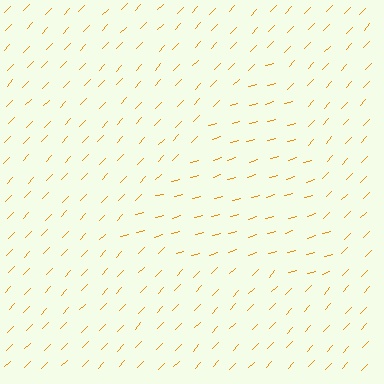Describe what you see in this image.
The image is filled with small orange line segments. A triangle region in the image has lines oriented differently from the surrounding lines, creating a visible texture boundary.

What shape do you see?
I see a triangle.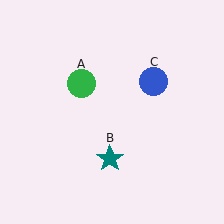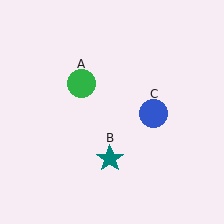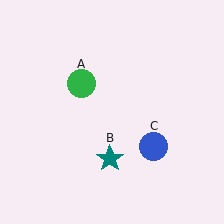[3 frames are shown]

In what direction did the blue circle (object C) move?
The blue circle (object C) moved down.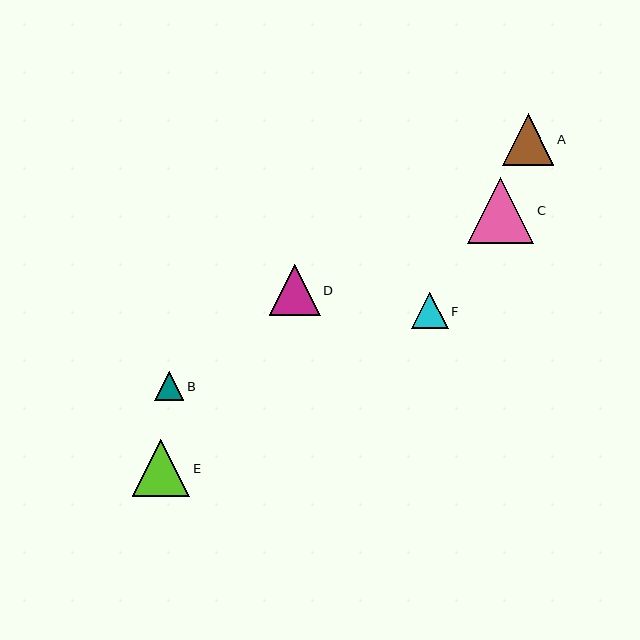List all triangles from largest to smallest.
From largest to smallest: C, E, A, D, F, B.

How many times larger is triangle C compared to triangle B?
Triangle C is approximately 2.3 times the size of triangle B.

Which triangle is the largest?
Triangle C is the largest with a size of approximately 66 pixels.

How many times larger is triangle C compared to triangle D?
Triangle C is approximately 1.3 times the size of triangle D.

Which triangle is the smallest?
Triangle B is the smallest with a size of approximately 29 pixels.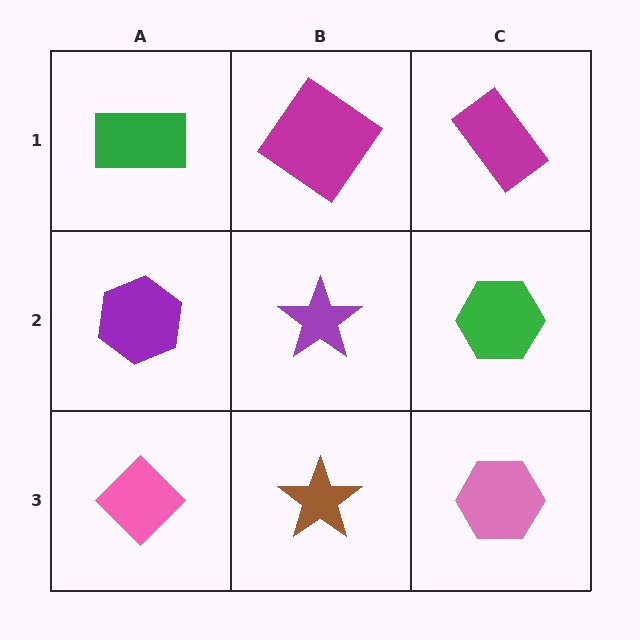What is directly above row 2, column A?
A green rectangle.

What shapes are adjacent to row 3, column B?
A purple star (row 2, column B), a pink diamond (row 3, column A), a pink hexagon (row 3, column C).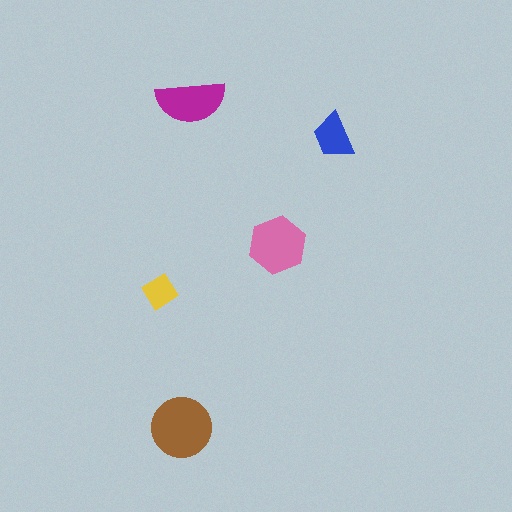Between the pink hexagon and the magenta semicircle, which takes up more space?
The pink hexagon.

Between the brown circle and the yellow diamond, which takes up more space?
The brown circle.